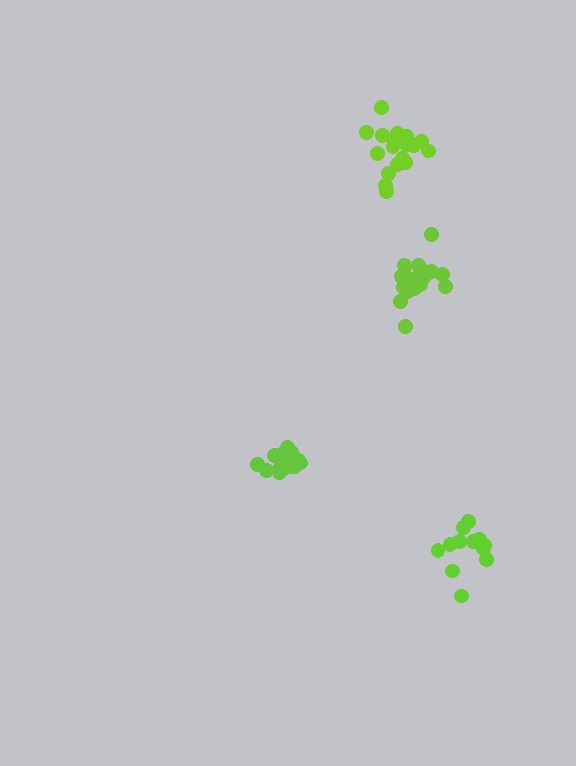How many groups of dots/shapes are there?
There are 4 groups.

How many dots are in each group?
Group 1: 16 dots, Group 2: 18 dots, Group 3: 18 dots, Group 4: 12 dots (64 total).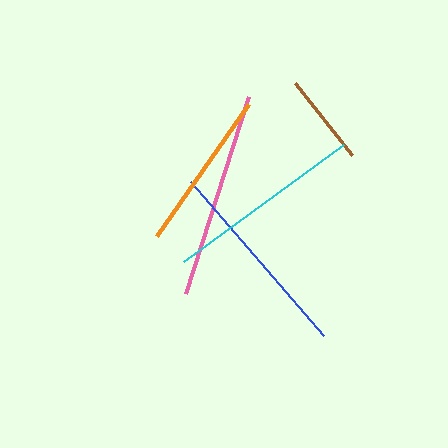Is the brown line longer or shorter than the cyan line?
The cyan line is longer than the brown line.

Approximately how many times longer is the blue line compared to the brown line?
The blue line is approximately 2.2 times the length of the brown line.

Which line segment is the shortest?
The brown line is the shortest at approximately 92 pixels.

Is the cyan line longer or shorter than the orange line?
The cyan line is longer than the orange line.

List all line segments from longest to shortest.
From longest to shortest: pink, blue, cyan, orange, brown.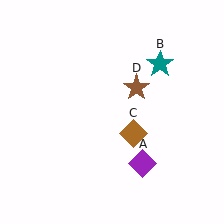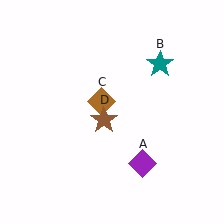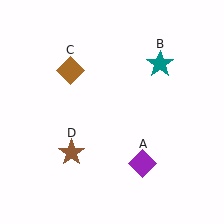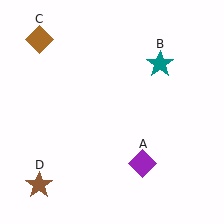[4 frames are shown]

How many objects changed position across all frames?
2 objects changed position: brown diamond (object C), brown star (object D).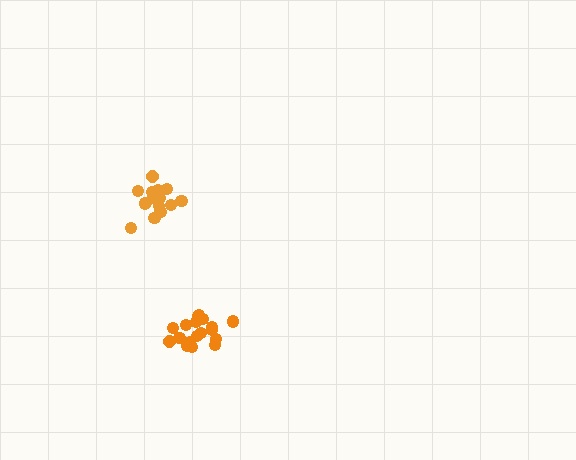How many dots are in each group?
Group 1: 18 dots, Group 2: 16 dots (34 total).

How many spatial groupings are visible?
There are 2 spatial groupings.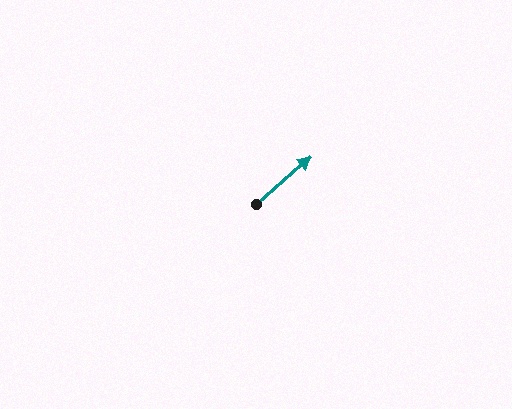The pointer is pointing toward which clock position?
Roughly 2 o'clock.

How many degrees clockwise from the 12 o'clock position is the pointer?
Approximately 49 degrees.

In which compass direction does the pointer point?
Northeast.